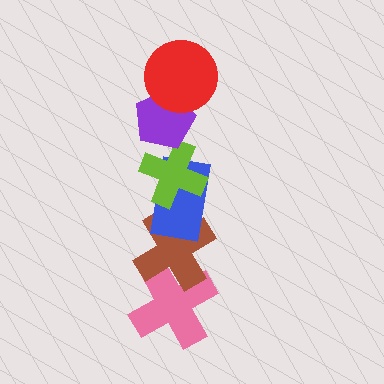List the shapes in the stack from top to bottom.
From top to bottom: the red circle, the purple pentagon, the lime cross, the blue rectangle, the brown cross, the pink cross.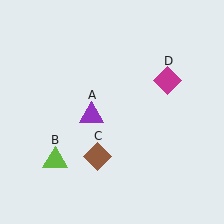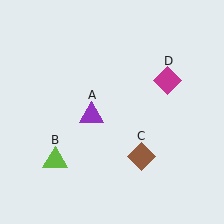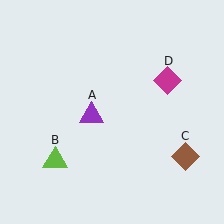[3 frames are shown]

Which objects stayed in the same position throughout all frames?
Purple triangle (object A) and lime triangle (object B) and magenta diamond (object D) remained stationary.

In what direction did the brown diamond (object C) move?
The brown diamond (object C) moved right.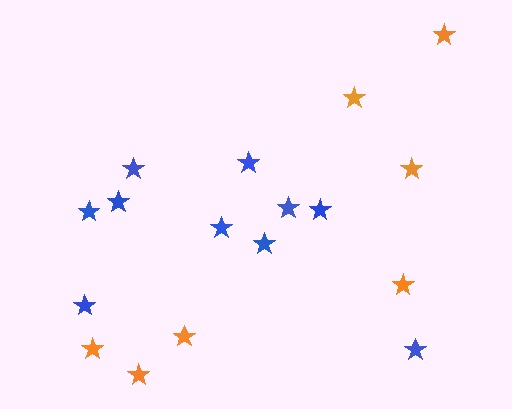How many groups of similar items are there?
There are 2 groups: one group of blue stars (10) and one group of orange stars (7).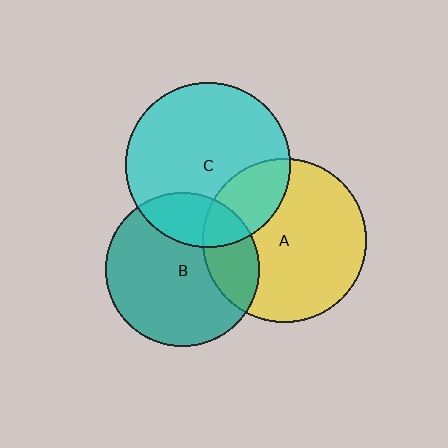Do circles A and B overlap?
Yes.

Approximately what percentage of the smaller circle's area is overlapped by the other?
Approximately 25%.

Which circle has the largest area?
Circle C (cyan).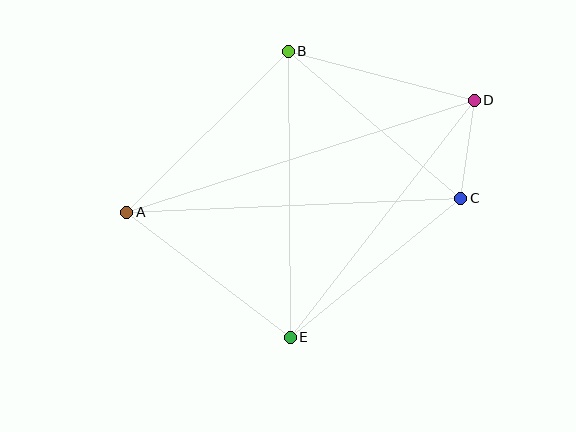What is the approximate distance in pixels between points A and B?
The distance between A and B is approximately 228 pixels.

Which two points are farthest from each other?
Points A and D are farthest from each other.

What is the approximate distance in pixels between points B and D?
The distance between B and D is approximately 192 pixels.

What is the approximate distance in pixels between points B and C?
The distance between B and C is approximately 227 pixels.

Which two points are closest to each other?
Points C and D are closest to each other.